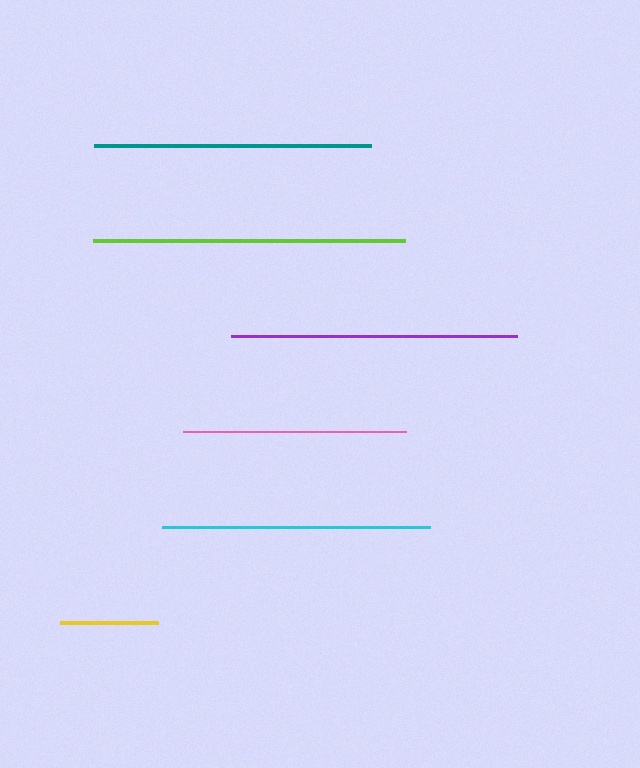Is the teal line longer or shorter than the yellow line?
The teal line is longer than the yellow line.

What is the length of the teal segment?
The teal segment is approximately 276 pixels long.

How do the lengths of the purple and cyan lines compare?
The purple and cyan lines are approximately the same length.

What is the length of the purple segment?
The purple segment is approximately 286 pixels long.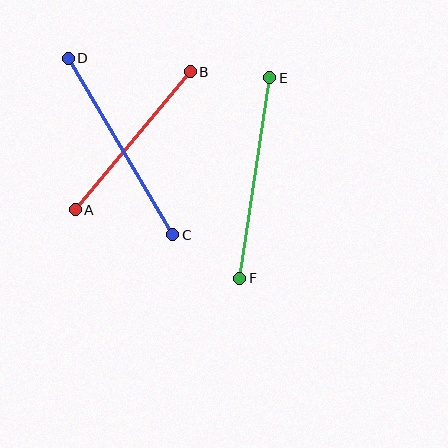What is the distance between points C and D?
The distance is approximately 205 pixels.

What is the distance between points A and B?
The distance is approximately 179 pixels.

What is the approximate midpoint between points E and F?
The midpoint is at approximately (255, 178) pixels.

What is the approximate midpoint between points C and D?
The midpoint is at approximately (120, 146) pixels.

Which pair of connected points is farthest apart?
Points C and D are farthest apart.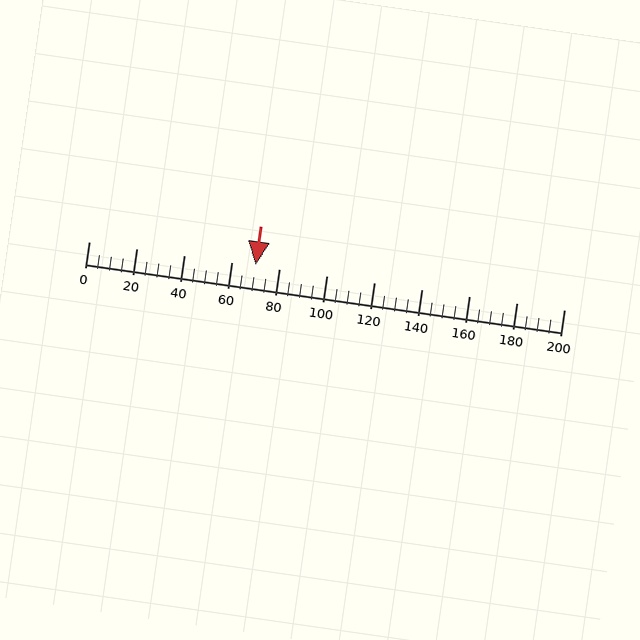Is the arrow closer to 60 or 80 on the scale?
The arrow is closer to 80.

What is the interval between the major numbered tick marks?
The major tick marks are spaced 20 units apart.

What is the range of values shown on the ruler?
The ruler shows values from 0 to 200.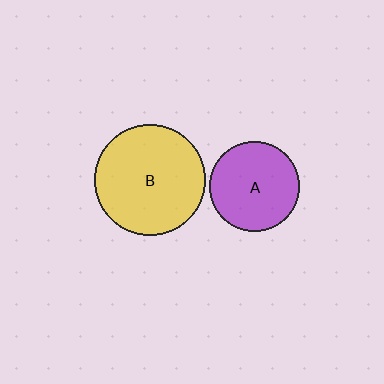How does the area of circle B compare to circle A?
Approximately 1.5 times.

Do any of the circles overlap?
No, none of the circles overlap.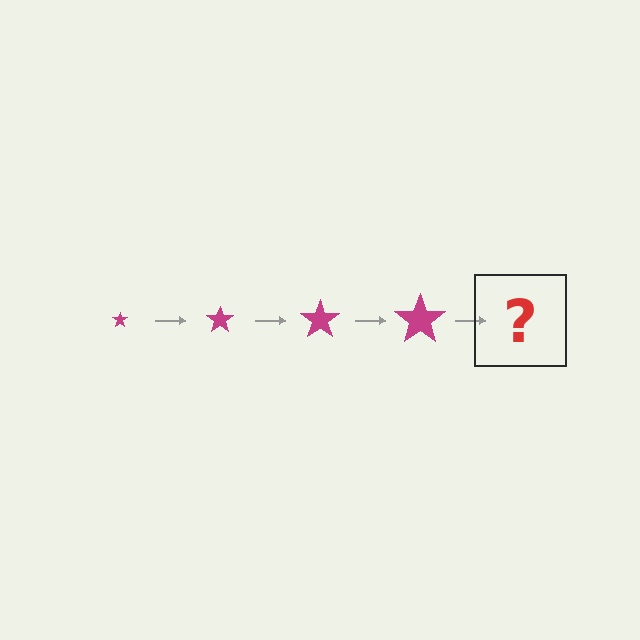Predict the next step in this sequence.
The next step is a magenta star, larger than the previous one.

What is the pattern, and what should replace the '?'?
The pattern is that the star gets progressively larger each step. The '?' should be a magenta star, larger than the previous one.